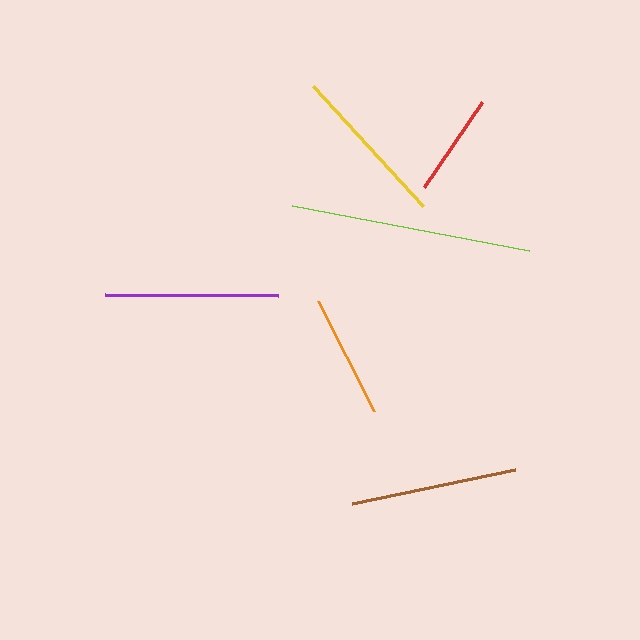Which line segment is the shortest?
The red line is the shortest at approximately 103 pixels.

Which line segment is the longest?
The lime line is the longest at approximately 241 pixels.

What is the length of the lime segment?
The lime segment is approximately 241 pixels long.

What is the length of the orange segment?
The orange segment is approximately 124 pixels long.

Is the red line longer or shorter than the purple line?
The purple line is longer than the red line.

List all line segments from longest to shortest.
From longest to shortest: lime, purple, brown, yellow, orange, red.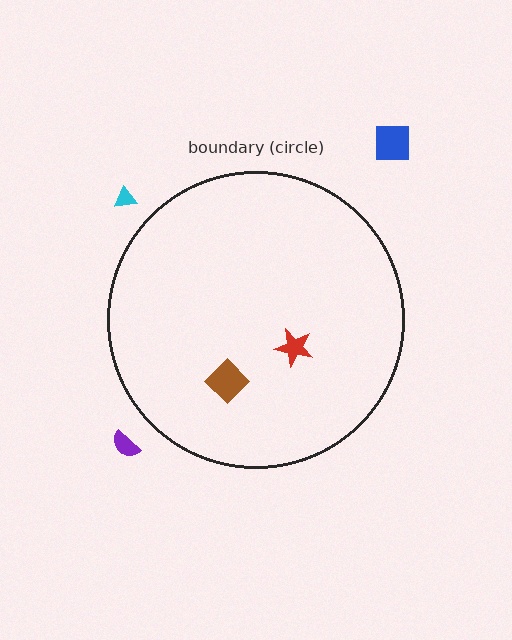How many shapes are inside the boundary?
2 inside, 3 outside.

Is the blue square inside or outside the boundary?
Outside.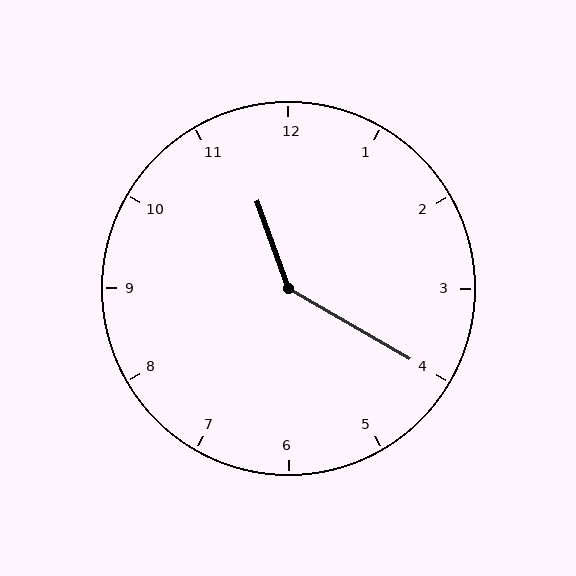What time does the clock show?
11:20.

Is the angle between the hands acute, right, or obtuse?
It is obtuse.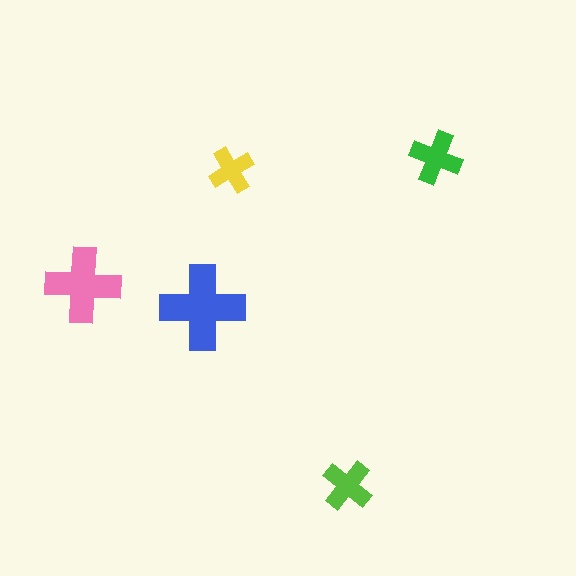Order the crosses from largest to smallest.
the blue one, the pink one, the green one, the lime one, the yellow one.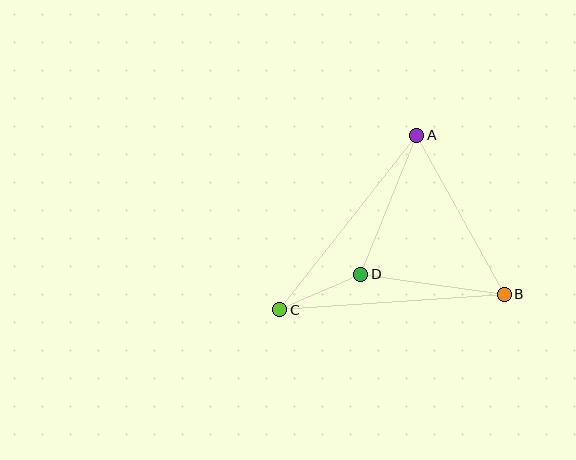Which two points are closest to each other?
Points C and D are closest to each other.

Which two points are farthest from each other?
Points B and C are farthest from each other.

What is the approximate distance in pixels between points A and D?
The distance between A and D is approximately 149 pixels.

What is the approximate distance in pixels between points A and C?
The distance between A and C is approximately 222 pixels.